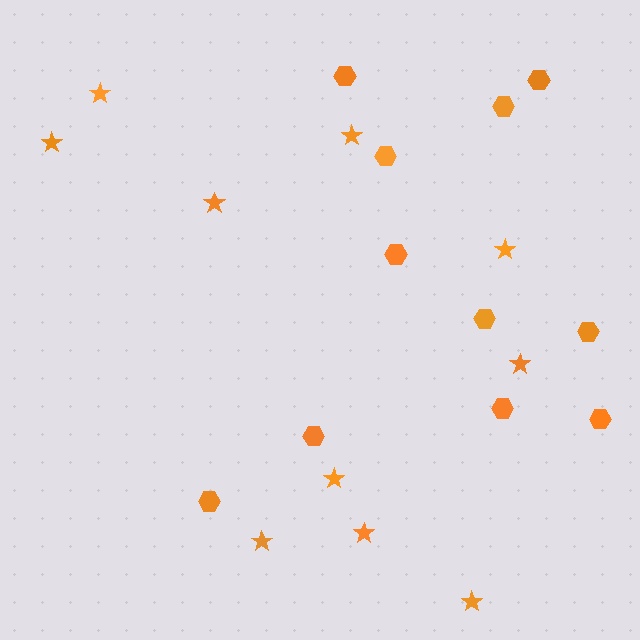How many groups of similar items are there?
There are 2 groups: one group of hexagons (11) and one group of stars (10).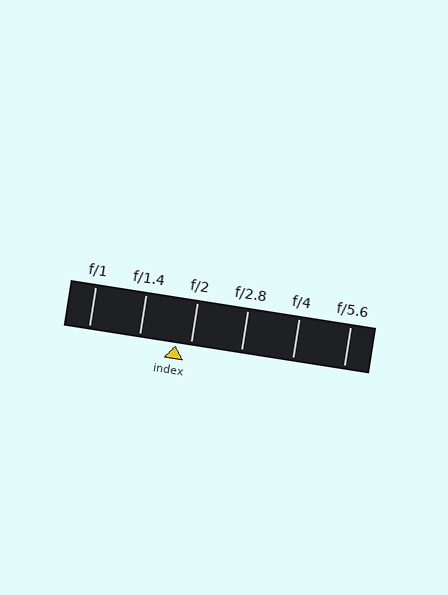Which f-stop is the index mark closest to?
The index mark is closest to f/2.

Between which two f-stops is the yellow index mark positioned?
The index mark is between f/1.4 and f/2.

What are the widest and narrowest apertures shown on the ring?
The widest aperture shown is f/1 and the narrowest is f/5.6.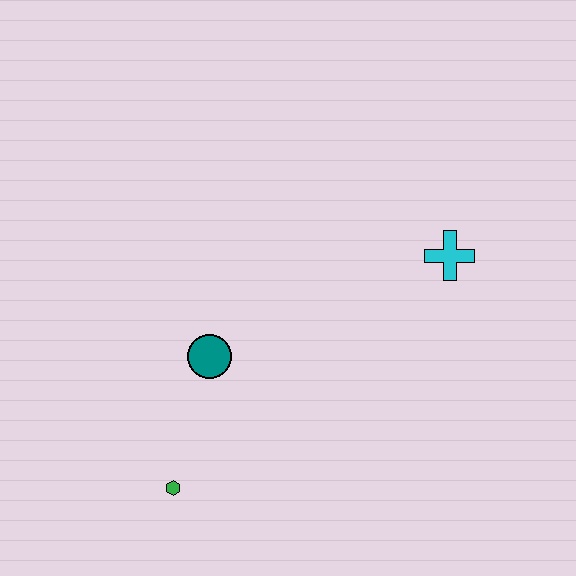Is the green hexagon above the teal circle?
No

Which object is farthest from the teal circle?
The cyan cross is farthest from the teal circle.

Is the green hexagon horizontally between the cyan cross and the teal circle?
No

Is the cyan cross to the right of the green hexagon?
Yes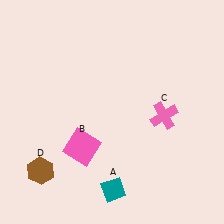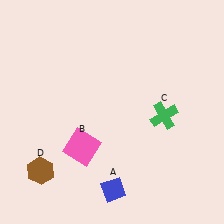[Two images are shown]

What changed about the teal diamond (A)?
In Image 1, A is teal. In Image 2, it changed to blue.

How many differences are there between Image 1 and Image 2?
There are 2 differences between the two images.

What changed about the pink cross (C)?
In Image 1, C is pink. In Image 2, it changed to green.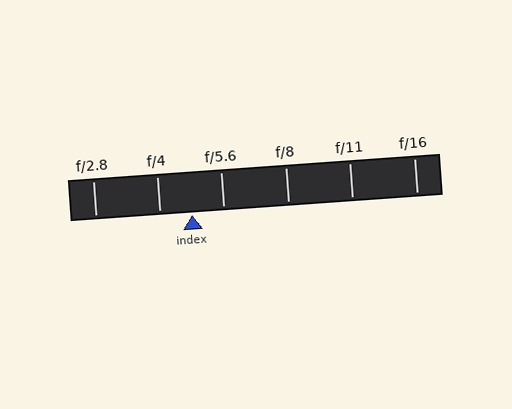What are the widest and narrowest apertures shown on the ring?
The widest aperture shown is f/2.8 and the narrowest is f/16.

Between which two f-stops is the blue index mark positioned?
The index mark is between f/4 and f/5.6.